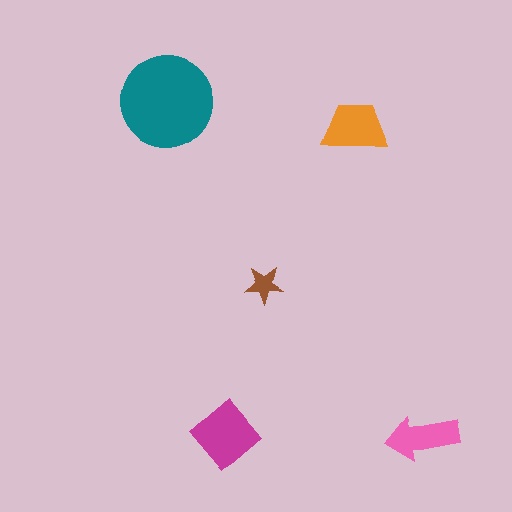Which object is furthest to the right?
The pink arrow is rightmost.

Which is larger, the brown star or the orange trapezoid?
The orange trapezoid.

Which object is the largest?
The teal circle.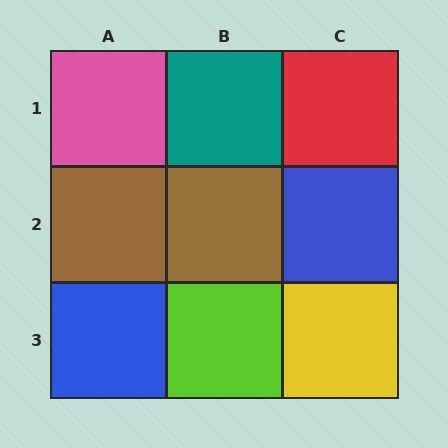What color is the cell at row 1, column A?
Pink.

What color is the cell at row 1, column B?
Teal.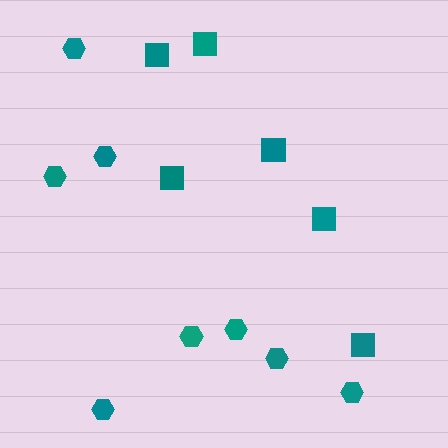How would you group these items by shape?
There are 2 groups: one group of squares (6) and one group of hexagons (8).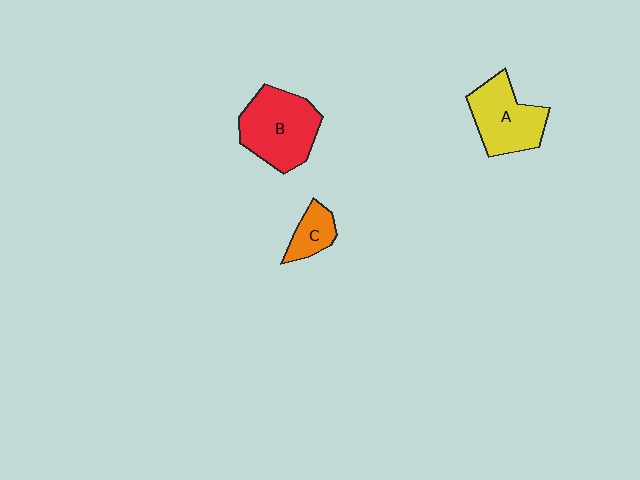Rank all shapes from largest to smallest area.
From largest to smallest: B (red), A (yellow), C (orange).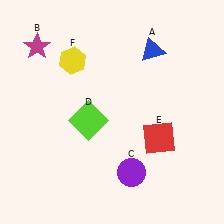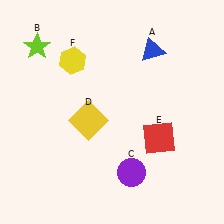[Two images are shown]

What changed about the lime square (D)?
In Image 1, D is lime. In Image 2, it changed to yellow.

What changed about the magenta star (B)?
In Image 1, B is magenta. In Image 2, it changed to lime.